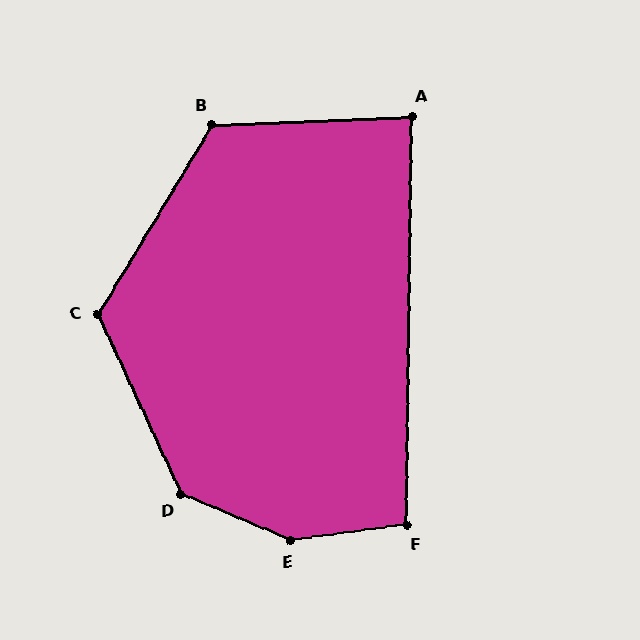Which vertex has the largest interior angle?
E, at approximately 149 degrees.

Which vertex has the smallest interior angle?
A, at approximately 87 degrees.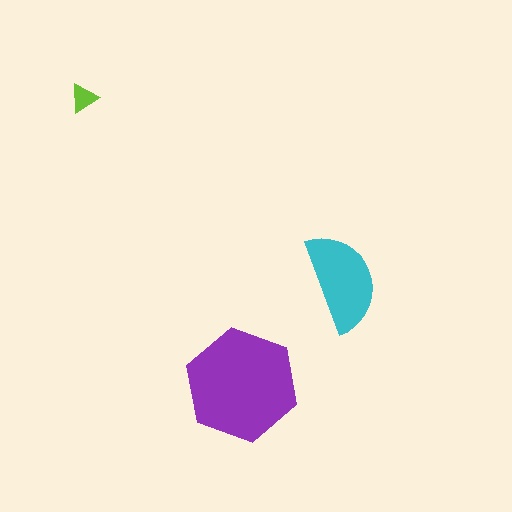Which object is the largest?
The purple hexagon.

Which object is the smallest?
The lime triangle.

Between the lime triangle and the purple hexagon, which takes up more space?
The purple hexagon.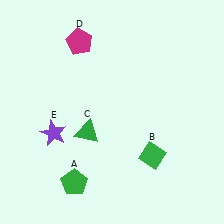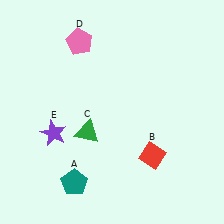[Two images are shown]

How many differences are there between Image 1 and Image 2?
There are 3 differences between the two images.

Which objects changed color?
A changed from green to teal. B changed from green to red. D changed from magenta to pink.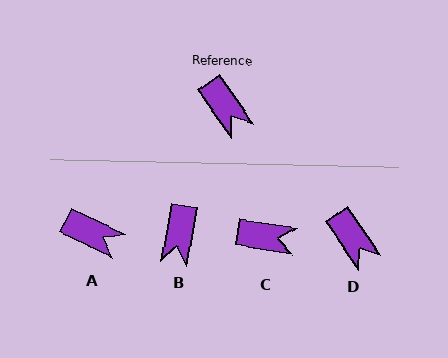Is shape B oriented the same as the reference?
No, it is off by about 45 degrees.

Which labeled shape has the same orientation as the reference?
D.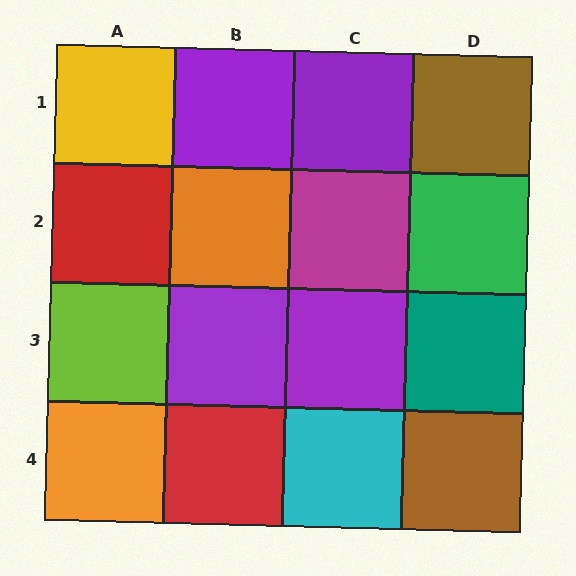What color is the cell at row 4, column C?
Cyan.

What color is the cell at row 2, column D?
Green.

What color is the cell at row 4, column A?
Orange.